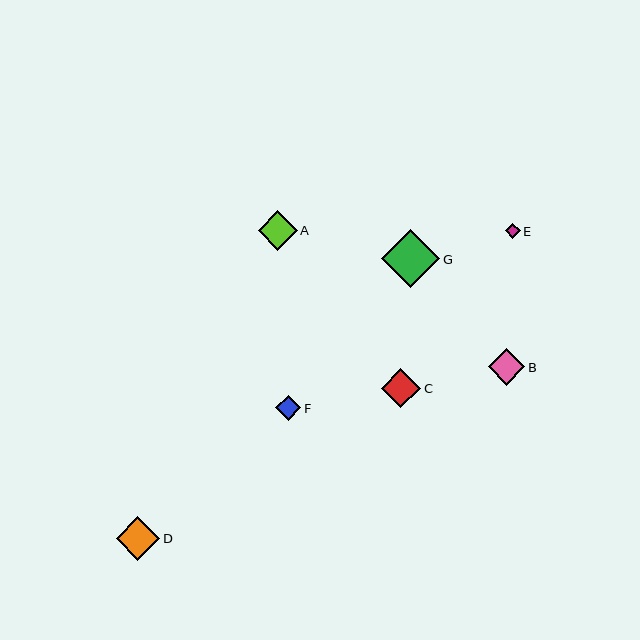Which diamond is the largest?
Diamond G is the largest with a size of approximately 58 pixels.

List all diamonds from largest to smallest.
From largest to smallest: G, D, C, A, B, F, E.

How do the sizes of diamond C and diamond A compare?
Diamond C and diamond A are approximately the same size.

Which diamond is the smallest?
Diamond E is the smallest with a size of approximately 15 pixels.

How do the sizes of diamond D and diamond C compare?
Diamond D and diamond C are approximately the same size.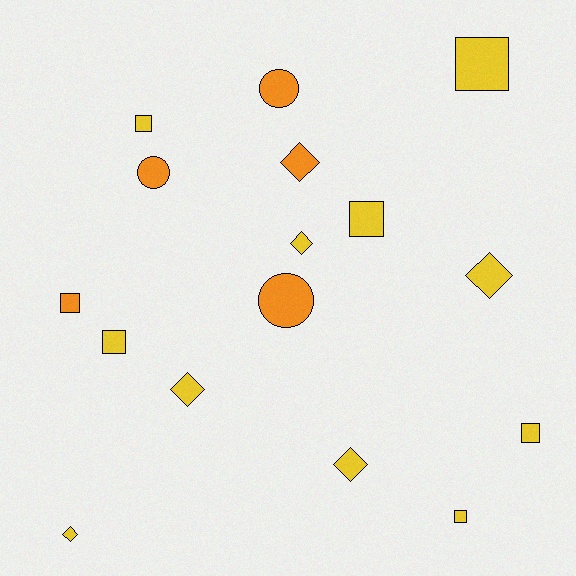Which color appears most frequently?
Yellow, with 11 objects.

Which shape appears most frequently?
Square, with 7 objects.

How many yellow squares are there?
There are 6 yellow squares.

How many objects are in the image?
There are 16 objects.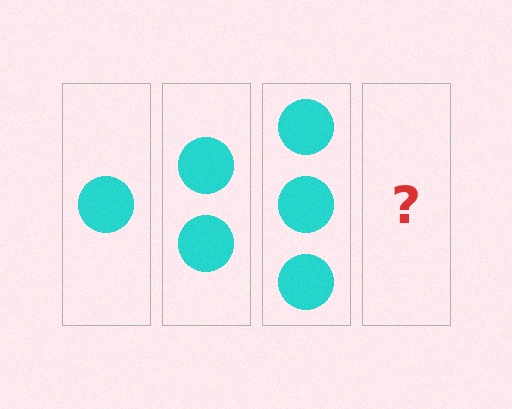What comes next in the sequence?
The next element should be 4 circles.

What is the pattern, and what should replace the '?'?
The pattern is that each step adds one more circle. The '?' should be 4 circles.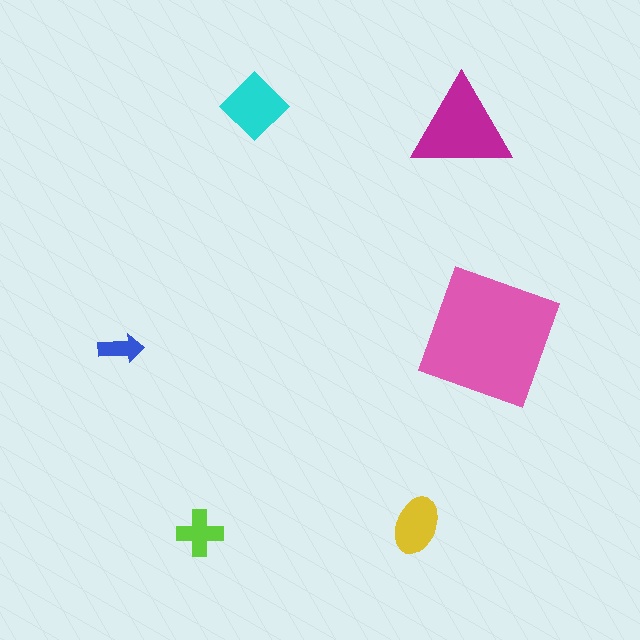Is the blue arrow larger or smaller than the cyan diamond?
Smaller.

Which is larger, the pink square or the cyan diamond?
The pink square.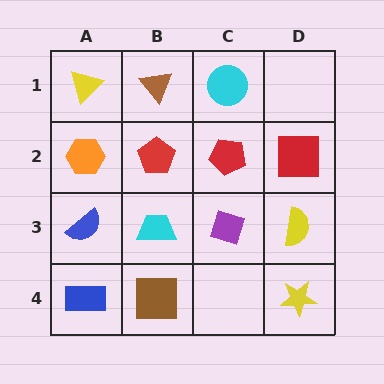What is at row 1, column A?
A yellow triangle.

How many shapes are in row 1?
3 shapes.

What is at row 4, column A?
A blue rectangle.